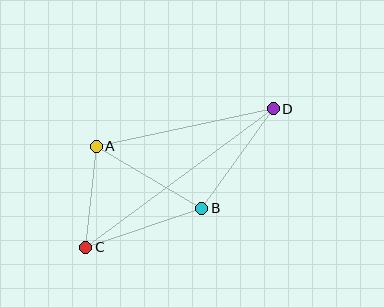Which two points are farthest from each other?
Points C and D are farthest from each other.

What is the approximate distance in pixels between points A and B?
The distance between A and B is approximately 122 pixels.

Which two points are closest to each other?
Points A and C are closest to each other.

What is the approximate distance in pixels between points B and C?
The distance between B and C is approximately 123 pixels.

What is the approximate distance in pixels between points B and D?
The distance between B and D is approximately 122 pixels.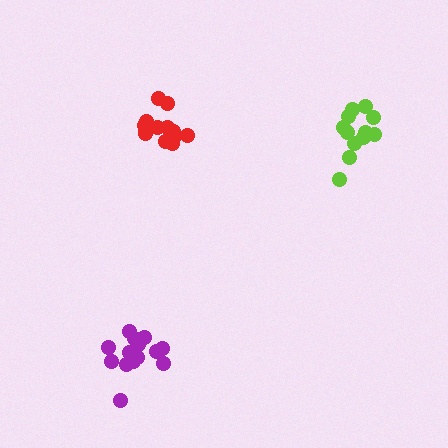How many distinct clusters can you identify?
There are 3 distinct clusters.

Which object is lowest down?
The purple cluster is bottommost.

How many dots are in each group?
Group 1: 14 dots, Group 2: 12 dots, Group 3: 15 dots (41 total).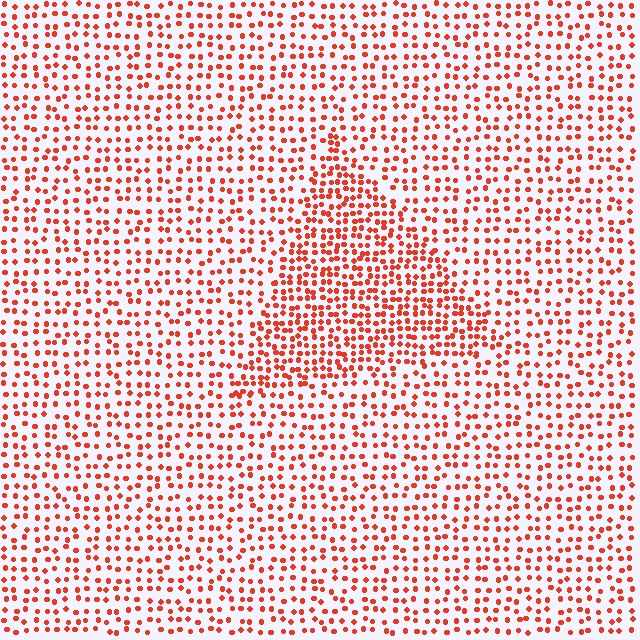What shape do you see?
I see a triangle.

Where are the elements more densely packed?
The elements are more densely packed inside the triangle boundary.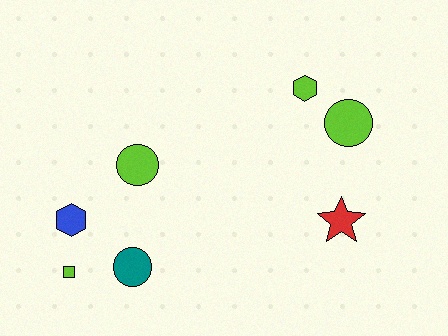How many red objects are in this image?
There is 1 red object.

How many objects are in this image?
There are 7 objects.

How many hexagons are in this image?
There are 2 hexagons.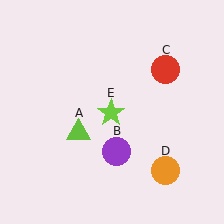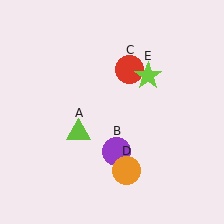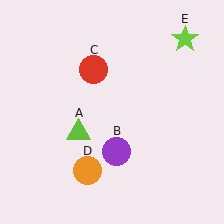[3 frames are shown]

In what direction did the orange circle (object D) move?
The orange circle (object D) moved left.